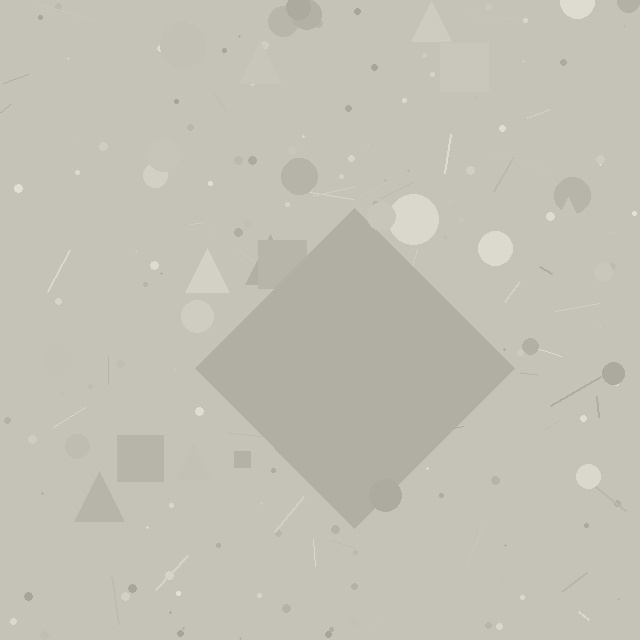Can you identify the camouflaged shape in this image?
The camouflaged shape is a diamond.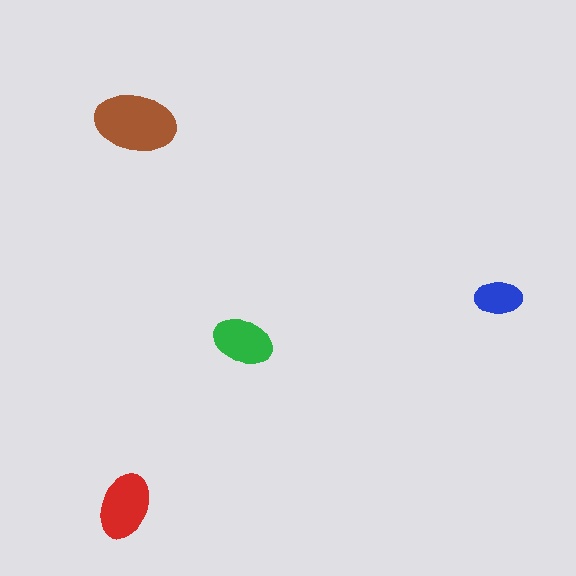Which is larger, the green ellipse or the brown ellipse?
The brown one.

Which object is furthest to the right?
The blue ellipse is rightmost.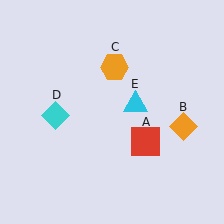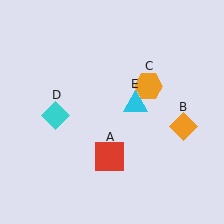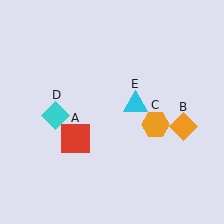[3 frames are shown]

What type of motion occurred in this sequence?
The red square (object A), orange hexagon (object C) rotated clockwise around the center of the scene.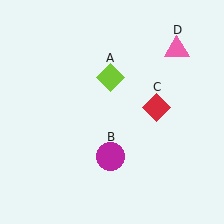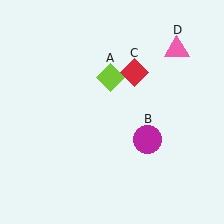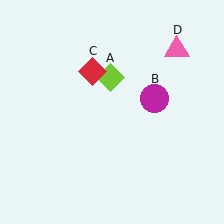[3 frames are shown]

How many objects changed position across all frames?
2 objects changed position: magenta circle (object B), red diamond (object C).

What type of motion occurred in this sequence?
The magenta circle (object B), red diamond (object C) rotated counterclockwise around the center of the scene.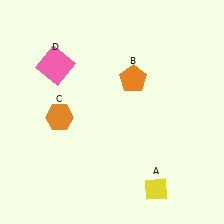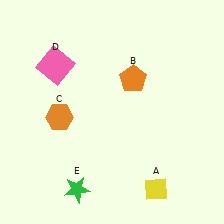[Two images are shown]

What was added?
A green star (E) was added in Image 2.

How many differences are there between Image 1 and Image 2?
There is 1 difference between the two images.